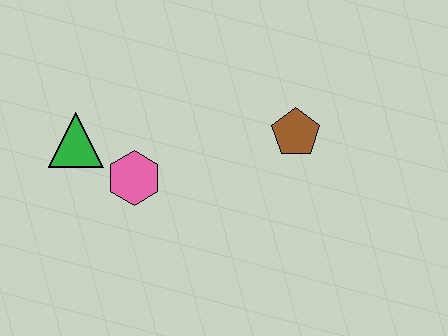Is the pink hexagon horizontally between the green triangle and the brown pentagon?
Yes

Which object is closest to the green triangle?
The pink hexagon is closest to the green triangle.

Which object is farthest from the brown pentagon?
The green triangle is farthest from the brown pentagon.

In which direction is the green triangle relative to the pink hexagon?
The green triangle is to the left of the pink hexagon.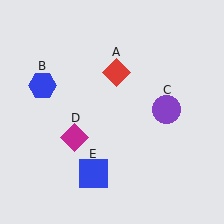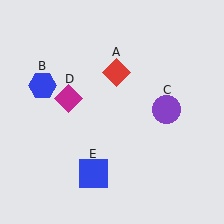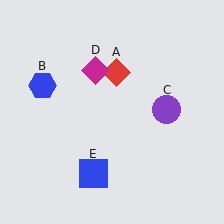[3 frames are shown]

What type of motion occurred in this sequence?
The magenta diamond (object D) rotated clockwise around the center of the scene.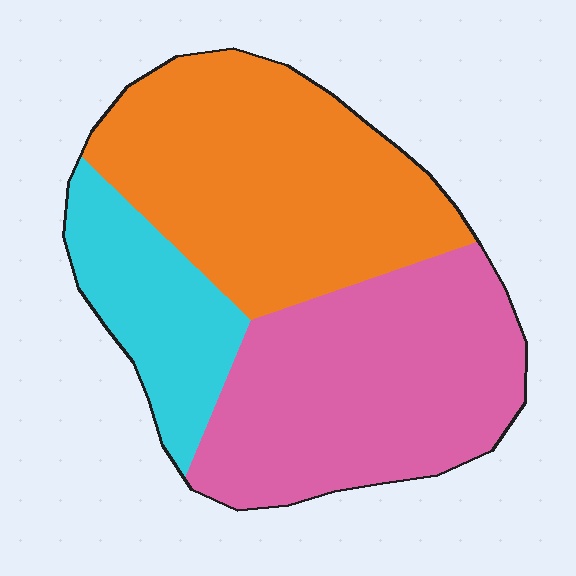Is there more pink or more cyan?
Pink.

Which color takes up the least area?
Cyan, at roughly 20%.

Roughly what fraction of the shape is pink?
Pink takes up about two fifths (2/5) of the shape.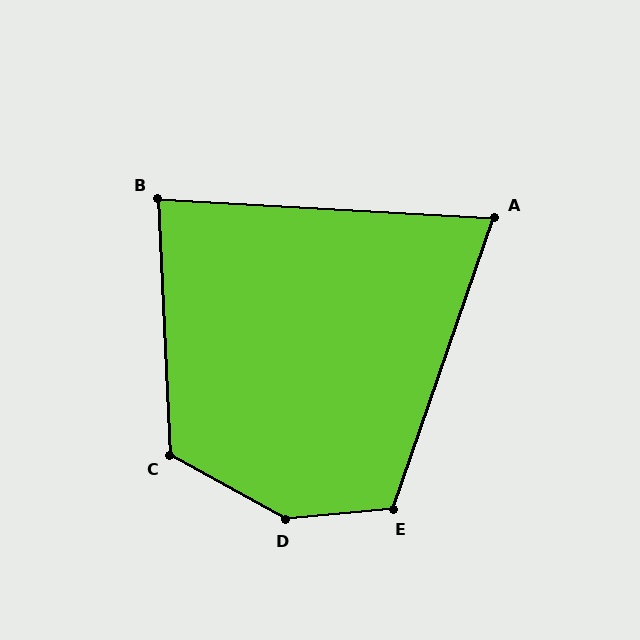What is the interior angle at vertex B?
Approximately 84 degrees (acute).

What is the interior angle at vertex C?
Approximately 122 degrees (obtuse).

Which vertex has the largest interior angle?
D, at approximately 145 degrees.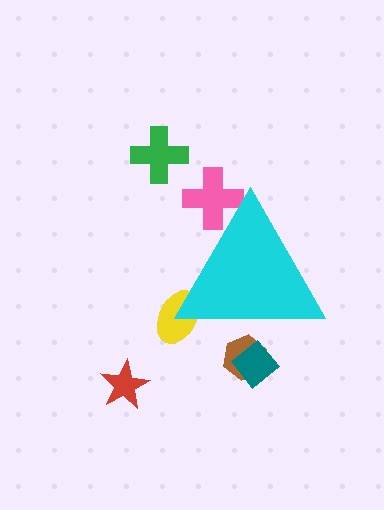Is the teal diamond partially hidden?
Yes, the teal diamond is partially hidden behind the cyan triangle.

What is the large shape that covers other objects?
A cyan triangle.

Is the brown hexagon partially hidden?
Yes, the brown hexagon is partially hidden behind the cyan triangle.